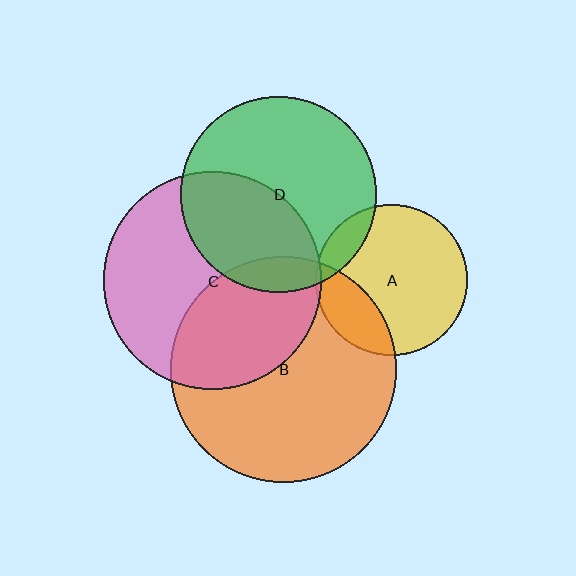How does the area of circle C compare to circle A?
Approximately 2.0 times.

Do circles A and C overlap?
Yes.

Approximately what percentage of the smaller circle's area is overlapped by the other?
Approximately 5%.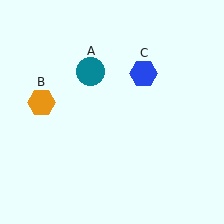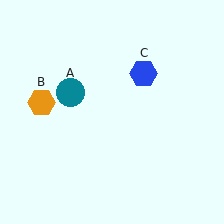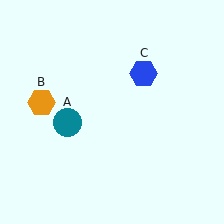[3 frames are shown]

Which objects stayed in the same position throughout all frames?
Orange hexagon (object B) and blue hexagon (object C) remained stationary.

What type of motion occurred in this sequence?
The teal circle (object A) rotated counterclockwise around the center of the scene.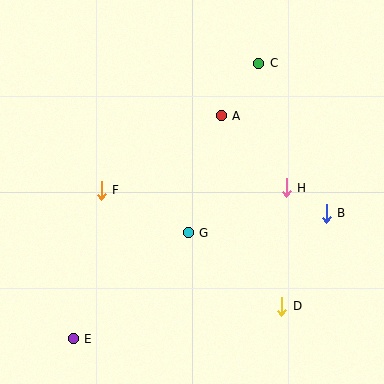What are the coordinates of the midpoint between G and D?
The midpoint between G and D is at (235, 269).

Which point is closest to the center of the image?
Point G at (188, 233) is closest to the center.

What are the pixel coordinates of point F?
Point F is at (101, 190).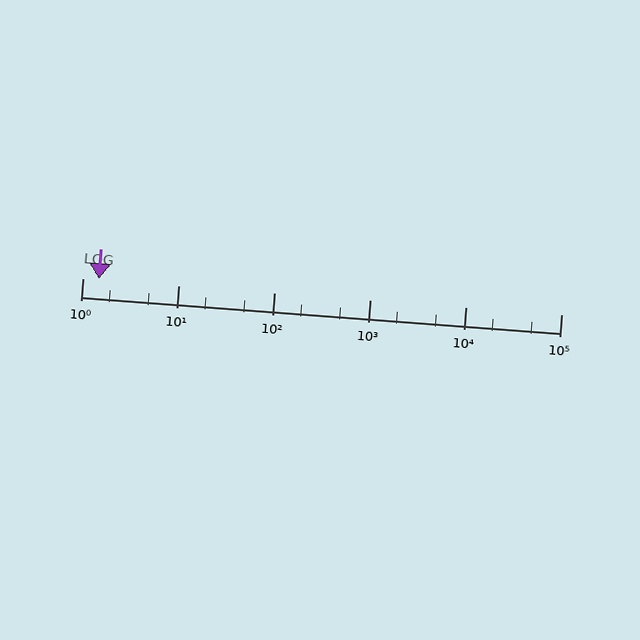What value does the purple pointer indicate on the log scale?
The pointer indicates approximately 1.5.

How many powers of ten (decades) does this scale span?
The scale spans 5 decades, from 1 to 100000.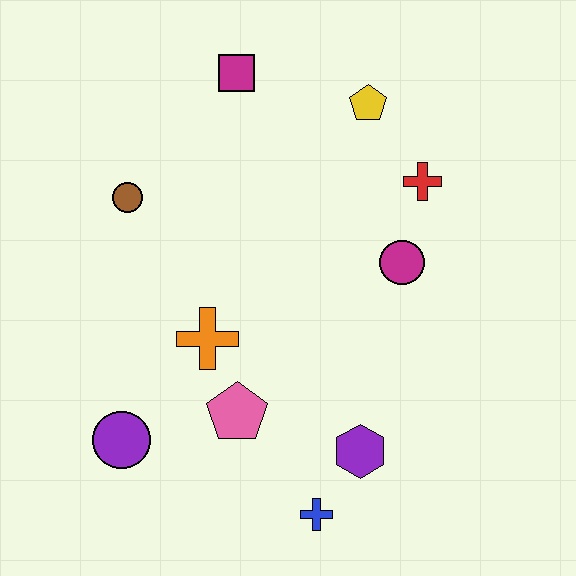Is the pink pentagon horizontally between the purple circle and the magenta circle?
Yes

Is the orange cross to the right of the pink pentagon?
No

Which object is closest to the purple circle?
The pink pentagon is closest to the purple circle.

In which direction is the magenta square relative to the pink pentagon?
The magenta square is above the pink pentagon.